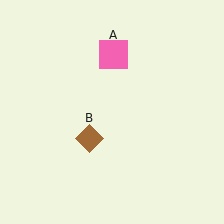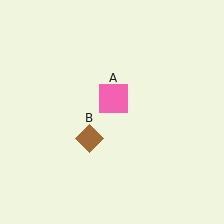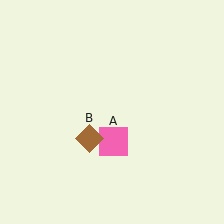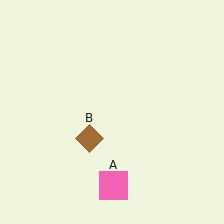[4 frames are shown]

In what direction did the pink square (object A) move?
The pink square (object A) moved down.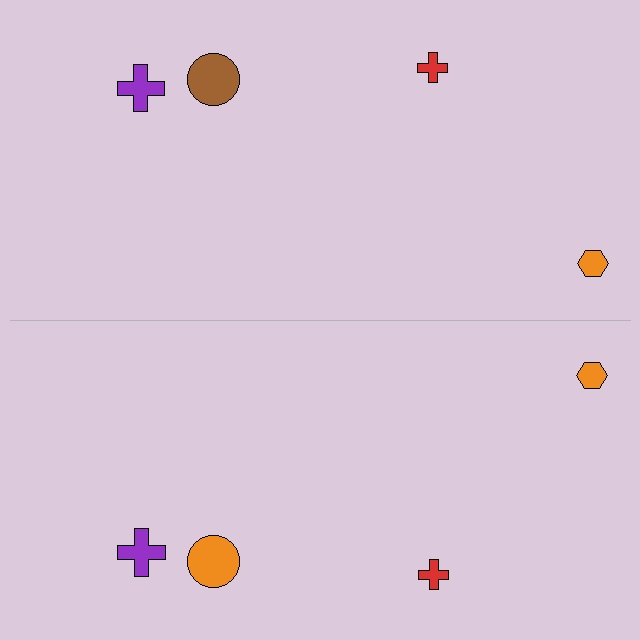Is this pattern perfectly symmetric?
No, the pattern is not perfectly symmetric. The orange circle on the bottom side breaks the symmetry — its mirror counterpart is brown.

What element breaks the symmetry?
The orange circle on the bottom side breaks the symmetry — its mirror counterpart is brown.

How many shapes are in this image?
There are 8 shapes in this image.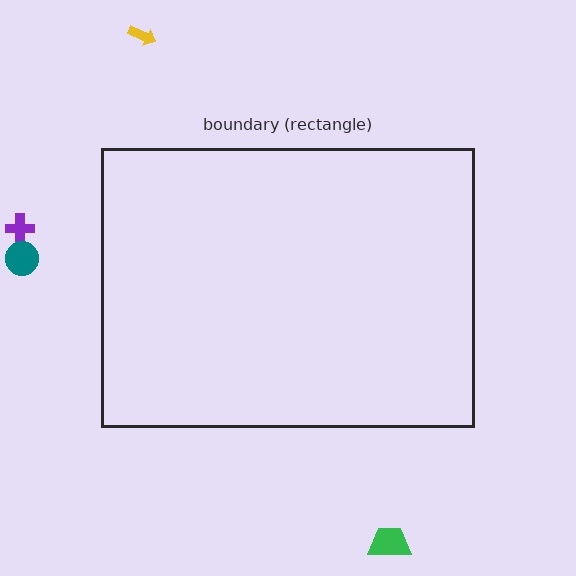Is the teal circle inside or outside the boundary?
Outside.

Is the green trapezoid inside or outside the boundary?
Outside.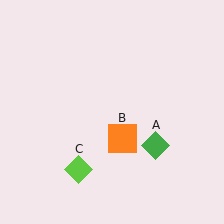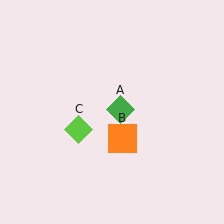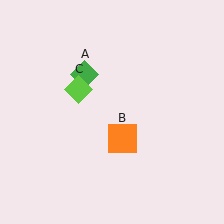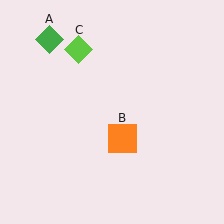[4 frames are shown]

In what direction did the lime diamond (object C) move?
The lime diamond (object C) moved up.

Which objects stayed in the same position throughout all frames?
Orange square (object B) remained stationary.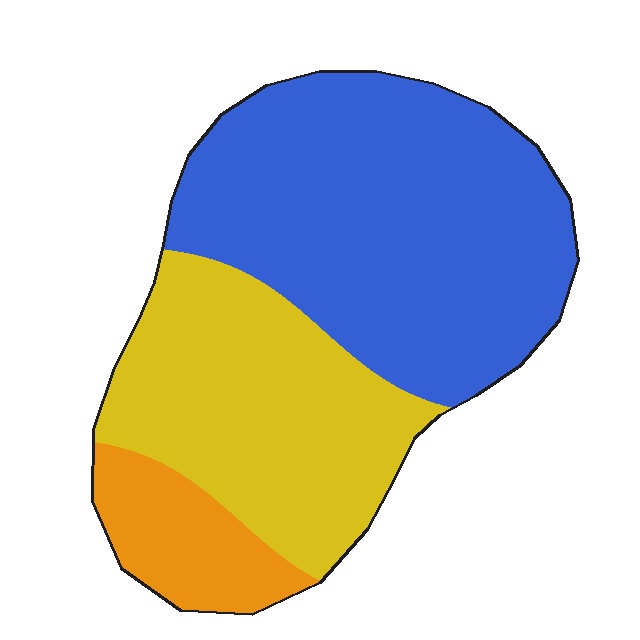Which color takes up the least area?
Orange, at roughly 10%.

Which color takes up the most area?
Blue, at roughly 55%.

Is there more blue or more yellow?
Blue.